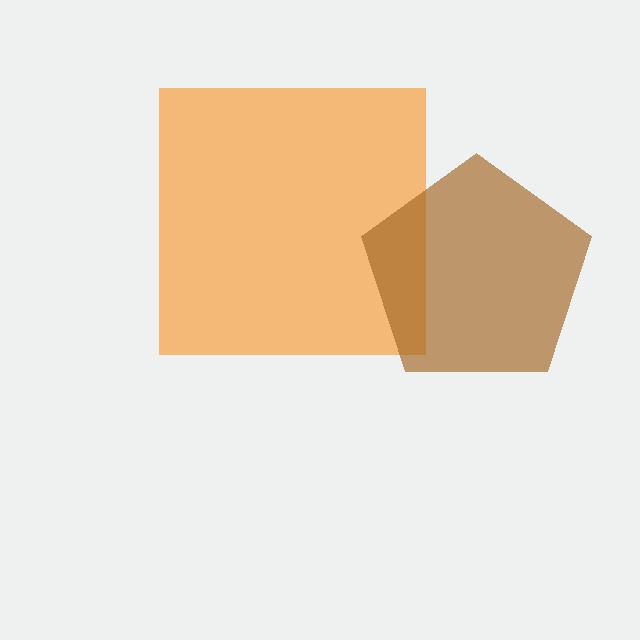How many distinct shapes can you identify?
There are 2 distinct shapes: an orange square, a brown pentagon.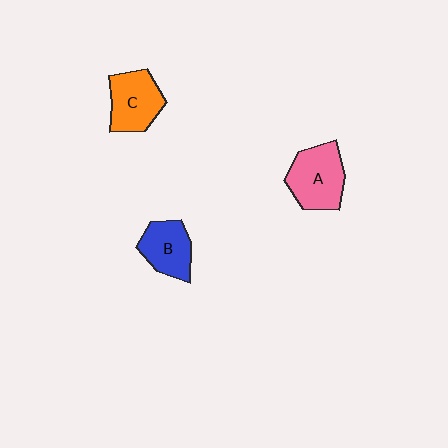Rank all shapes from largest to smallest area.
From largest to smallest: A (pink), C (orange), B (blue).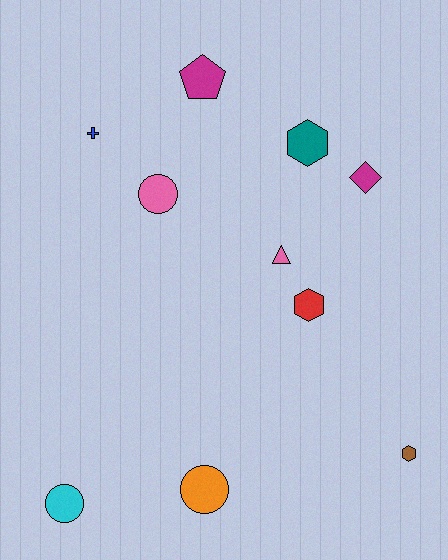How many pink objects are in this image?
There are 2 pink objects.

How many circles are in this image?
There are 3 circles.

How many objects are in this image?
There are 10 objects.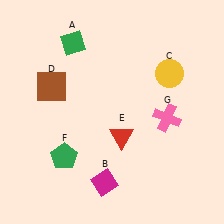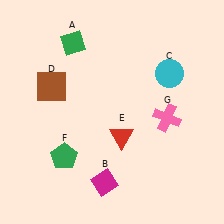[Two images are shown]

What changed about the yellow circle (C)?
In Image 1, C is yellow. In Image 2, it changed to cyan.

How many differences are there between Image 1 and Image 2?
There is 1 difference between the two images.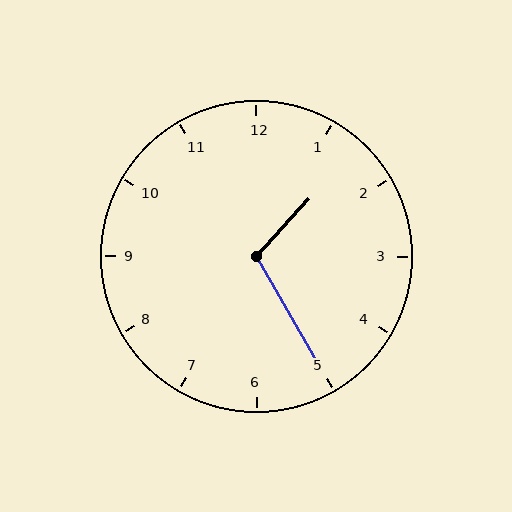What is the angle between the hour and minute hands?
Approximately 108 degrees.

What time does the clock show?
1:25.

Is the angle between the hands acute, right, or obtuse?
It is obtuse.